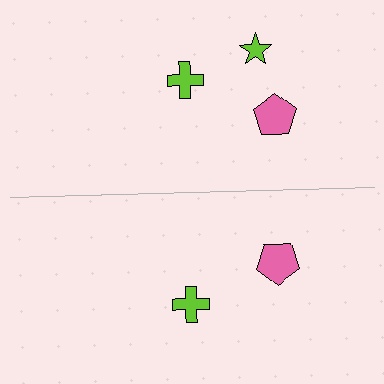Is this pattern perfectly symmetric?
No, the pattern is not perfectly symmetric. A lime star is missing from the bottom side.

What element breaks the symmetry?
A lime star is missing from the bottom side.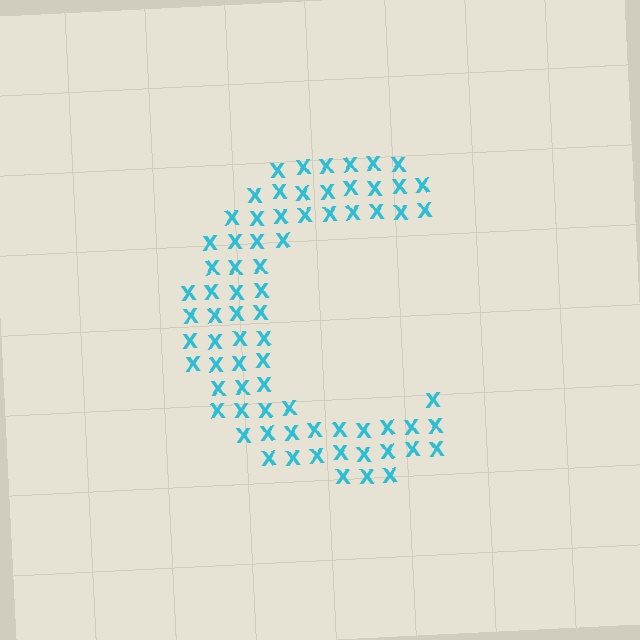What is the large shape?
The large shape is the letter C.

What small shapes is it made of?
It is made of small letter X's.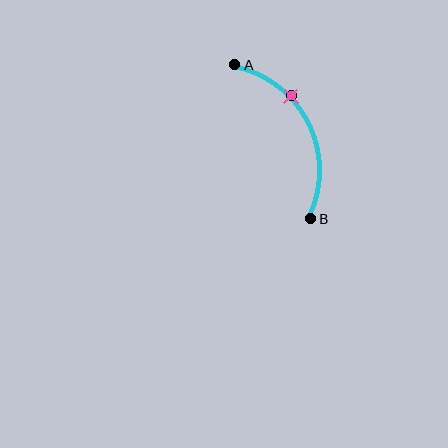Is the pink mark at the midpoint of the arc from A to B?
No. The pink mark lies on the arc but is closer to endpoint A. The arc midpoint would be at the point on the curve equidistant along the arc from both A and B.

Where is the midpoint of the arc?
The arc midpoint is the point on the curve farthest from the straight line joining A and B. It sits to the right of that line.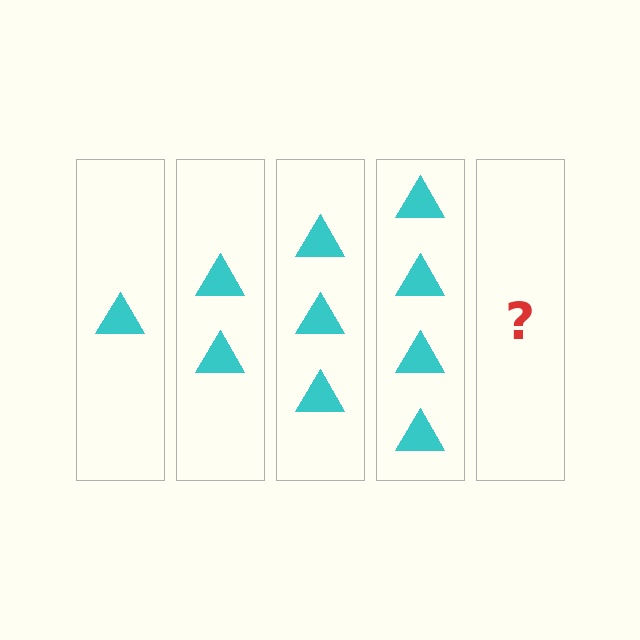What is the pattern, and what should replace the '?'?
The pattern is that each step adds one more triangle. The '?' should be 5 triangles.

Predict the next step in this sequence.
The next step is 5 triangles.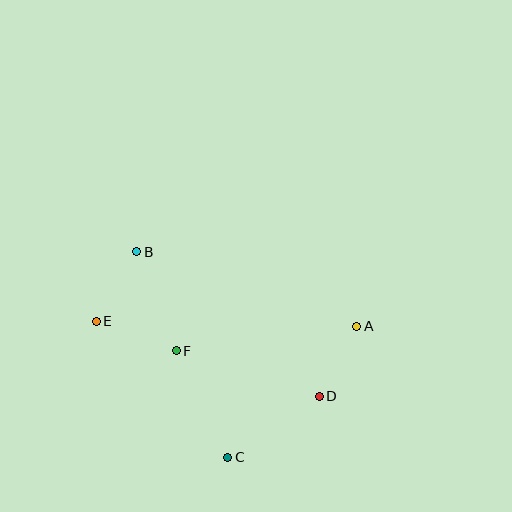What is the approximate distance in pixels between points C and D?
The distance between C and D is approximately 109 pixels.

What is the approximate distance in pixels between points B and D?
The distance between B and D is approximately 233 pixels.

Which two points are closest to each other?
Points A and D are closest to each other.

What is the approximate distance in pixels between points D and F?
The distance between D and F is approximately 150 pixels.